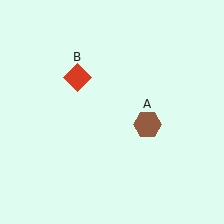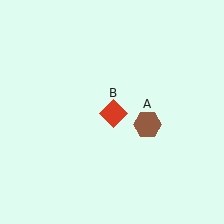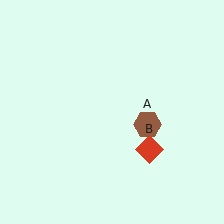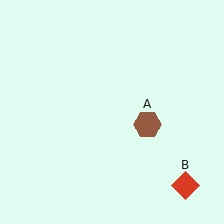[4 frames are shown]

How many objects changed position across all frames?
1 object changed position: red diamond (object B).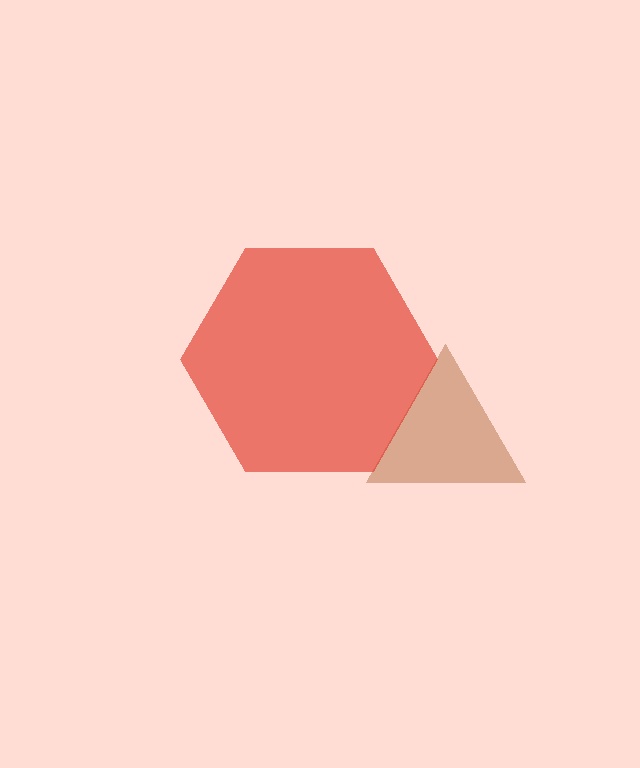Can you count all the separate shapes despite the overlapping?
Yes, there are 2 separate shapes.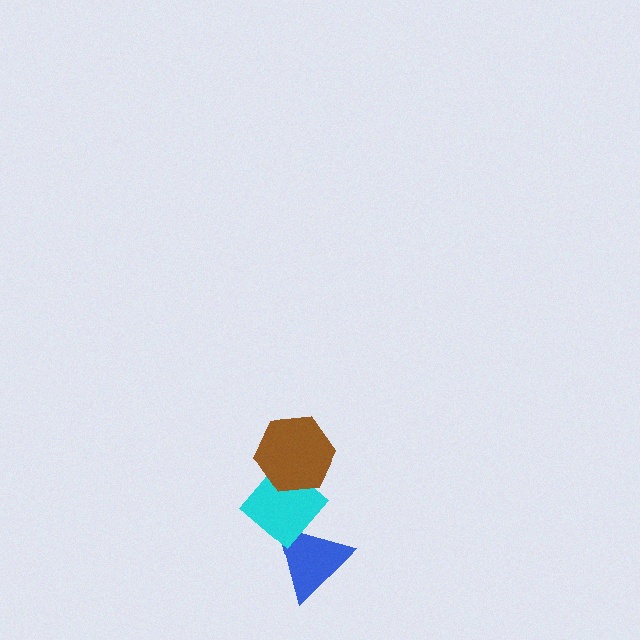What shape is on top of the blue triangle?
The cyan diamond is on top of the blue triangle.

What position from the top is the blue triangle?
The blue triangle is 3rd from the top.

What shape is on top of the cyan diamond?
The brown hexagon is on top of the cyan diamond.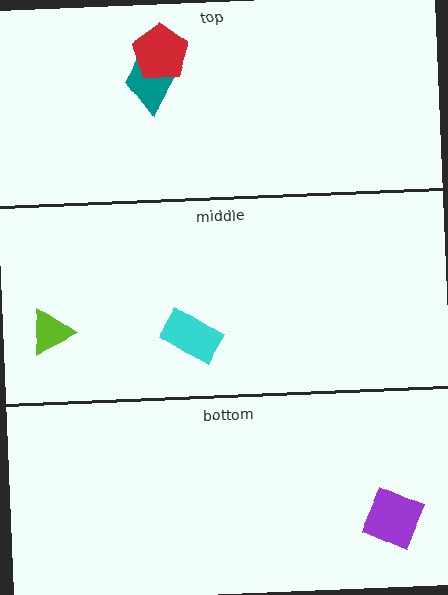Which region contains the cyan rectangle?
The middle region.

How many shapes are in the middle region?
2.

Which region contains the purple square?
The bottom region.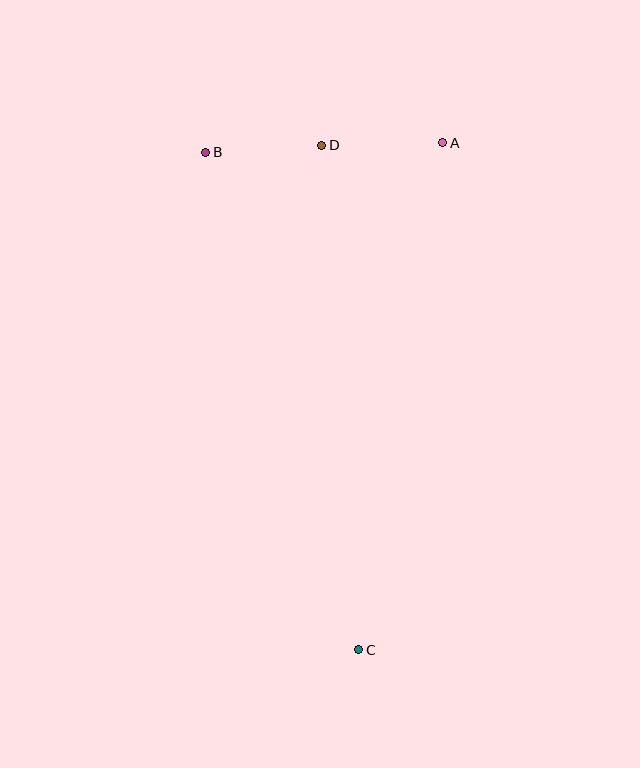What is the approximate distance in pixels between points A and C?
The distance between A and C is approximately 514 pixels.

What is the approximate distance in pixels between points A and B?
The distance between A and B is approximately 237 pixels.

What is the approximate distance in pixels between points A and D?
The distance between A and D is approximately 121 pixels.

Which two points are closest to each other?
Points B and D are closest to each other.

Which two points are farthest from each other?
Points B and C are farthest from each other.